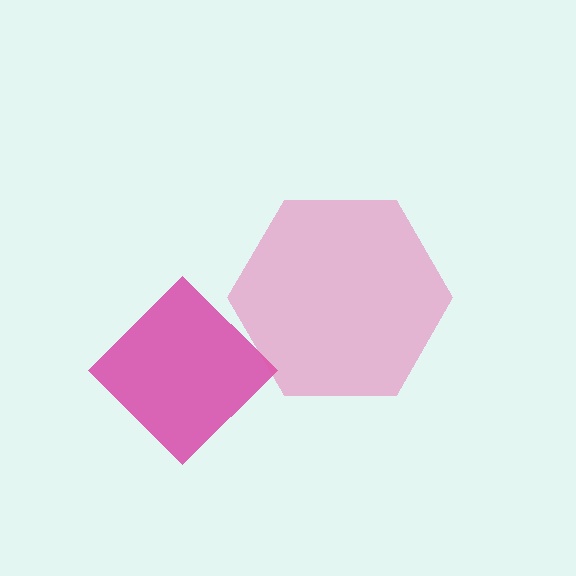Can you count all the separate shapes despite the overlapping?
Yes, there are 2 separate shapes.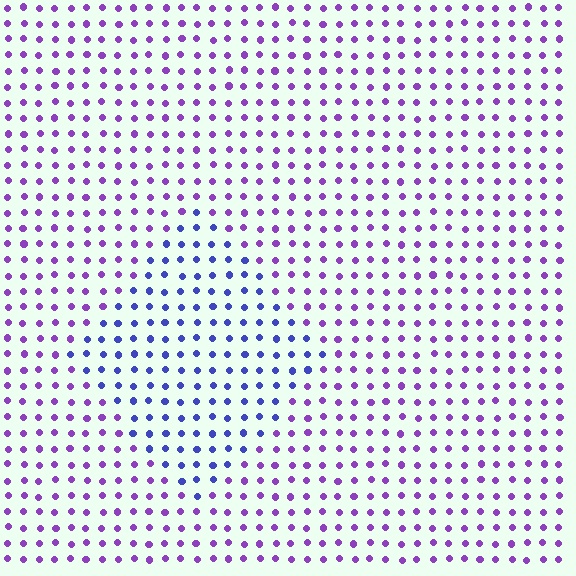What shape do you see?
I see a diamond.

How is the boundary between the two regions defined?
The boundary is defined purely by a slight shift in hue (about 40 degrees). Spacing, size, and orientation are identical on both sides.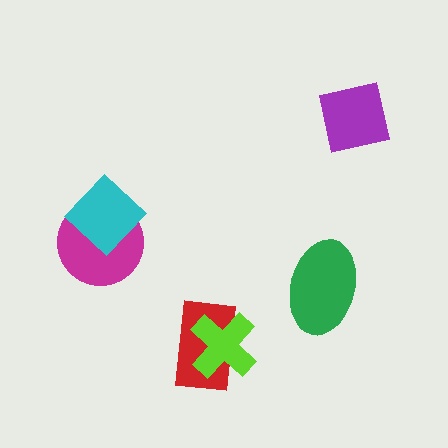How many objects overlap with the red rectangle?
1 object overlaps with the red rectangle.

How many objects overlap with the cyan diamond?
1 object overlaps with the cyan diamond.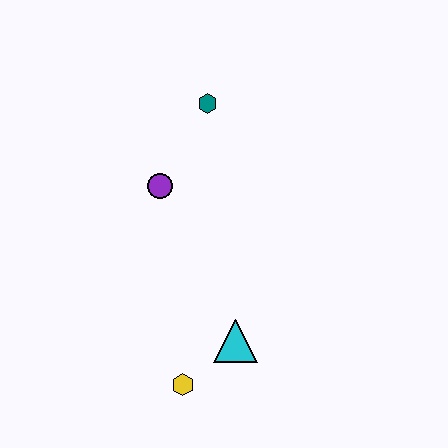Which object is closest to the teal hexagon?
The purple circle is closest to the teal hexagon.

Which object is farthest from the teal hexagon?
The yellow hexagon is farthest from the teal hexagon.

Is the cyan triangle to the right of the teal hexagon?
Yes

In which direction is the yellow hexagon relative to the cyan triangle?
The yellow hexagon is to the left of the cyan triangle.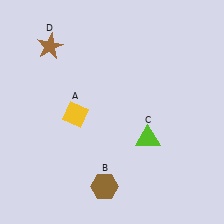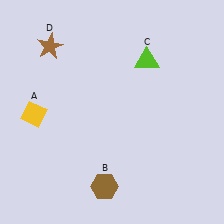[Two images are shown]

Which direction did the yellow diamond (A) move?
The yellow diamond (A) moved left.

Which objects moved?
The objects that moved are: the yellow diamond (A), the lime triangle (C).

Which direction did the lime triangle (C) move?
The lime triangle (C) moved up.